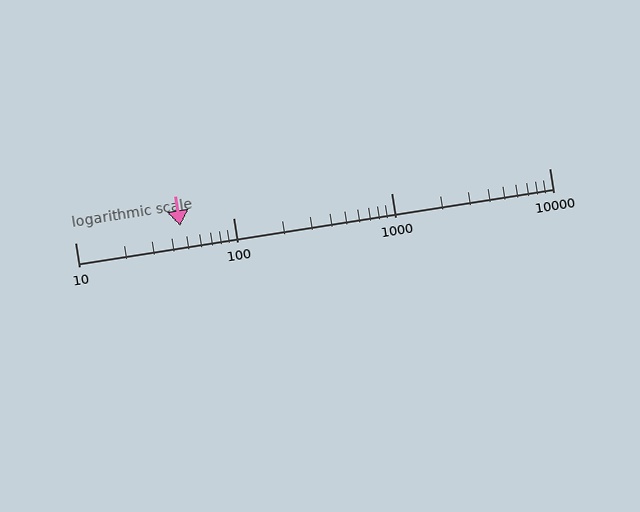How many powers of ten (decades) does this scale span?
The scale spans 3 decades, from 10 to 10000.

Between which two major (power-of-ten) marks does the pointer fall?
The pointer is between 10 and 100.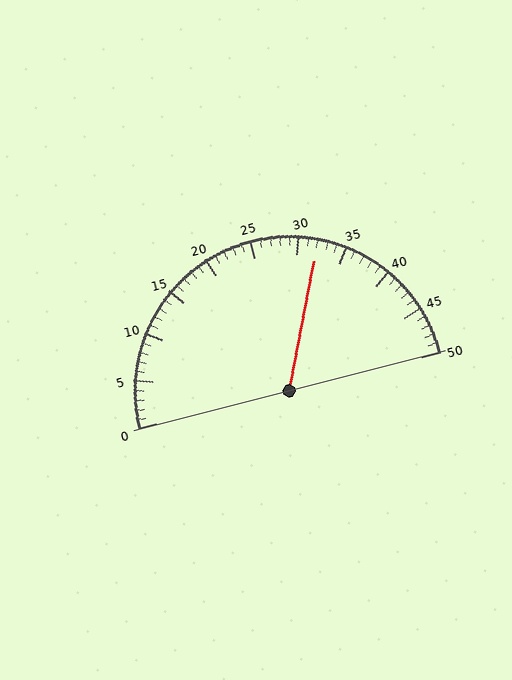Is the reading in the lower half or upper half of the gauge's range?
The reading is in the upper half of the range (0 to 50).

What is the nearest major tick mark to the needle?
The nearest major tick mark is 30.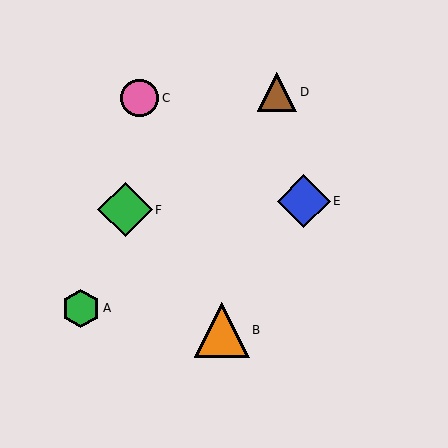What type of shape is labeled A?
Shape A is a green hexagon.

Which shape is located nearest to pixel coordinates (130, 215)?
The green diamond (labeled F) at (125, 210) is nearest to that location.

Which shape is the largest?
The green diamond (labeled F) is the largest.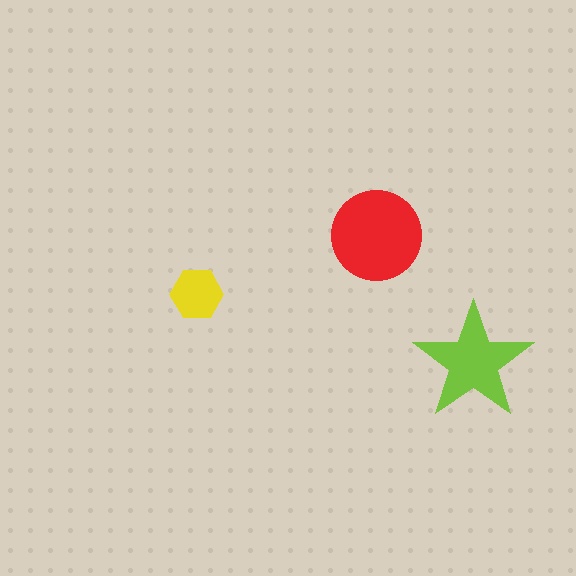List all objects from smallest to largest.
The yellow hexagon, the lime star, the red circle.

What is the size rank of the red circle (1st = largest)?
1st.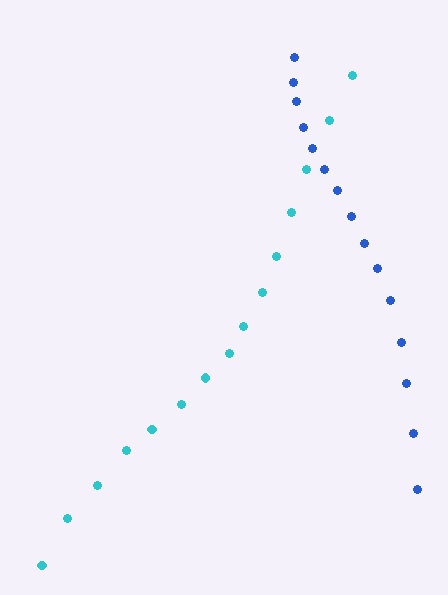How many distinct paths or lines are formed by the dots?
There are 2 distinct paths.